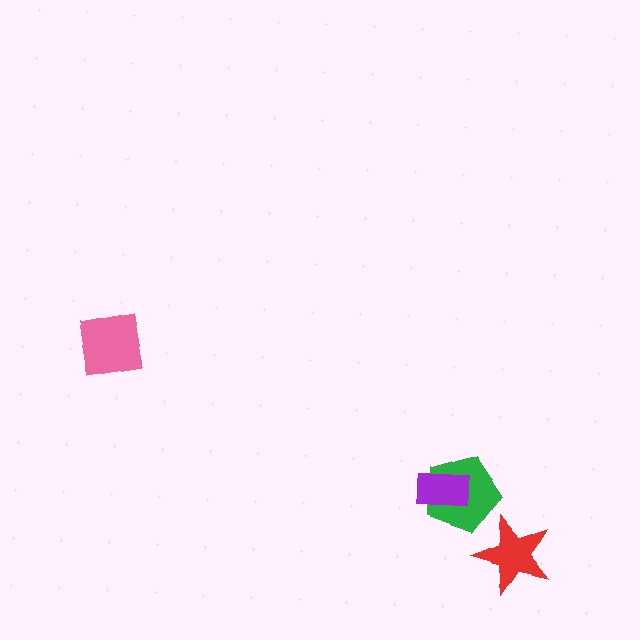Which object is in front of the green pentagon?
The purple rectangle is in front of the green pentagon.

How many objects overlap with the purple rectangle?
1 object overlaps with the purple rectangle.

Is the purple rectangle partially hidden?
No, no other shape covers it.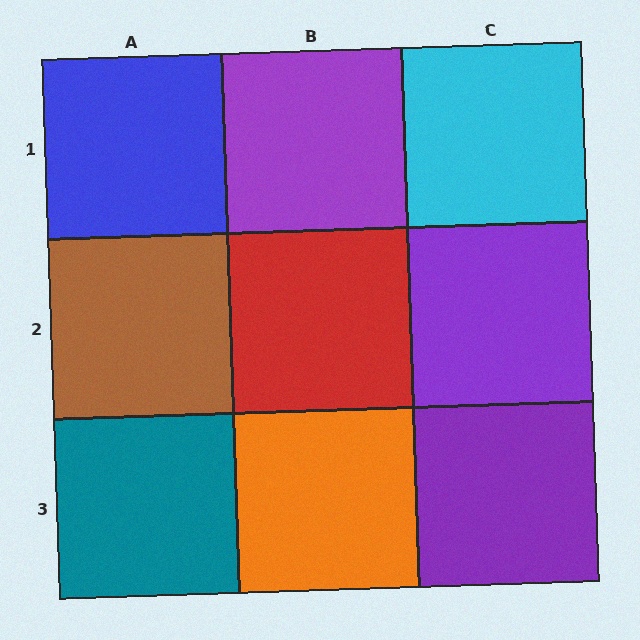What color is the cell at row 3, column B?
Orange.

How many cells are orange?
1 cell is orange.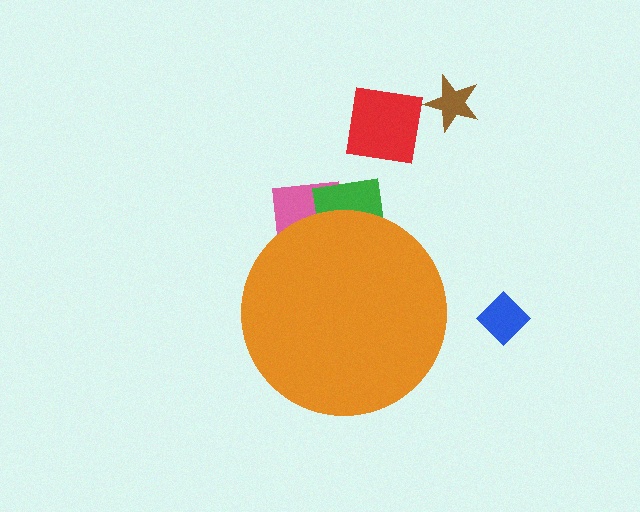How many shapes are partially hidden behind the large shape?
2 shapes are partially hidden.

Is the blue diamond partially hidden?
No, the blue diamond is fully visible.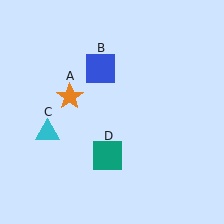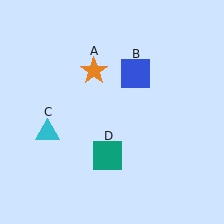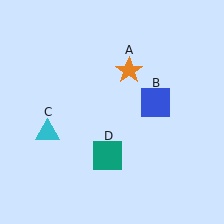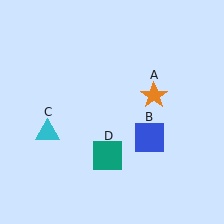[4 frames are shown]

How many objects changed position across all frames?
2 objects changed position: orange star (object A), blue square (object B).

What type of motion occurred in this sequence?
The orange star (object A), blue square (object B) rotated clockwise around the center of the scene.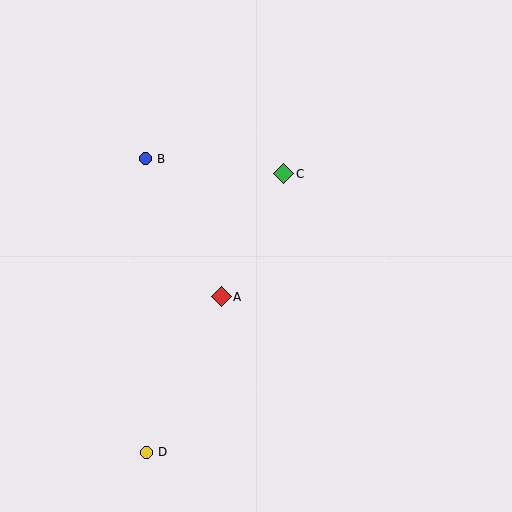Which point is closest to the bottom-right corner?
Point A is closest to the bottom-right corner.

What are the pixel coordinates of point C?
Point C is at (284, 174).